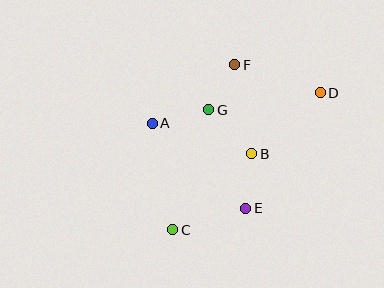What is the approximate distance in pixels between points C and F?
The distance between C and F is approximately 176 pixels.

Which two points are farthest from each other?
Points C and D are farthest from each other.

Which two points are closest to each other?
Points F and G are closest to each other.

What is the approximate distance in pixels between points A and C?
The distance between A and C is approximately 109 pixels.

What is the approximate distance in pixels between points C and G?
The distance between C and G is approximately 125 pixels.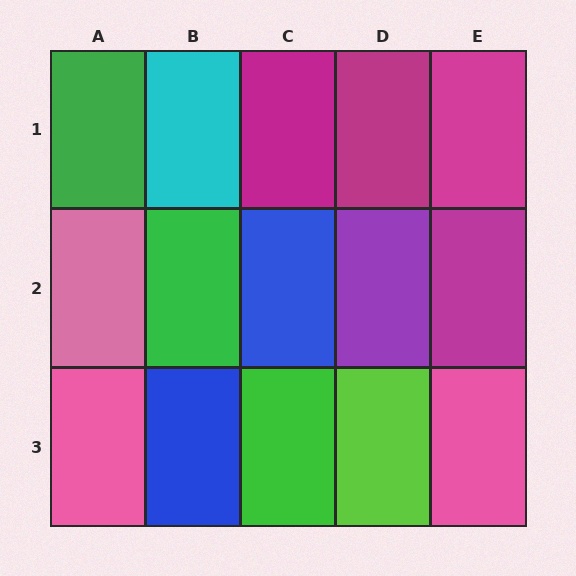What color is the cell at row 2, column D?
Purple.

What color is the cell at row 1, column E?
Magenta.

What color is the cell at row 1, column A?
Green.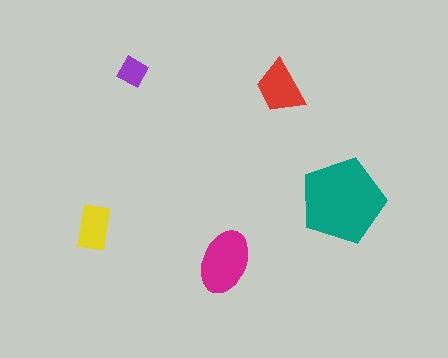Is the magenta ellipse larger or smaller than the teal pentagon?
Smaller.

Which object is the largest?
The teal pentagon.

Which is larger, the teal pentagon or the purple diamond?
The teal pentagon.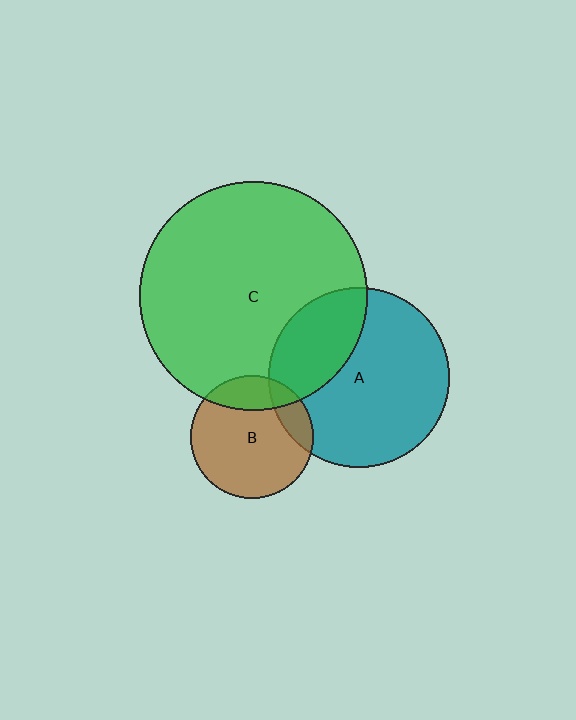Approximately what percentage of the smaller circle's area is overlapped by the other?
Approximately 20%.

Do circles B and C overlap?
Yes.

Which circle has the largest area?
Circle C (green).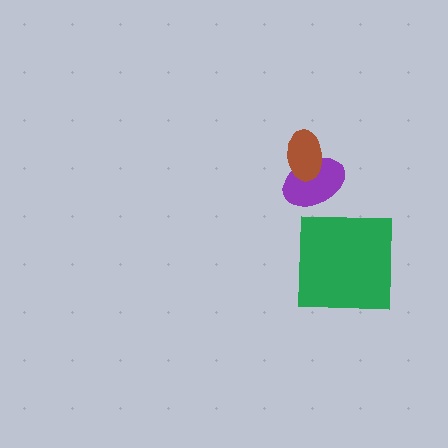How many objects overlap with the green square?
0 objects overlap with the green square.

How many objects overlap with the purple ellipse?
1 object overlaps with the purple ellipse.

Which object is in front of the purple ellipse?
The brown ellipse is in front of the purple ellipse.